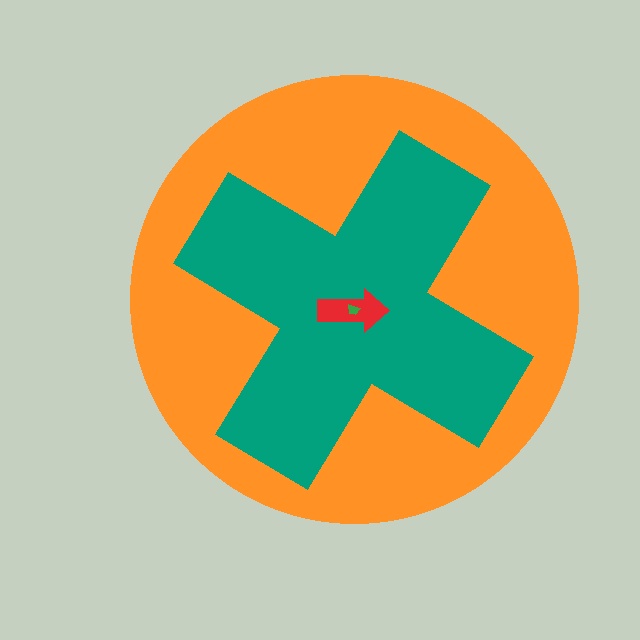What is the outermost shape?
The orange circle.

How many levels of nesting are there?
4.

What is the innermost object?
The green trapezoid.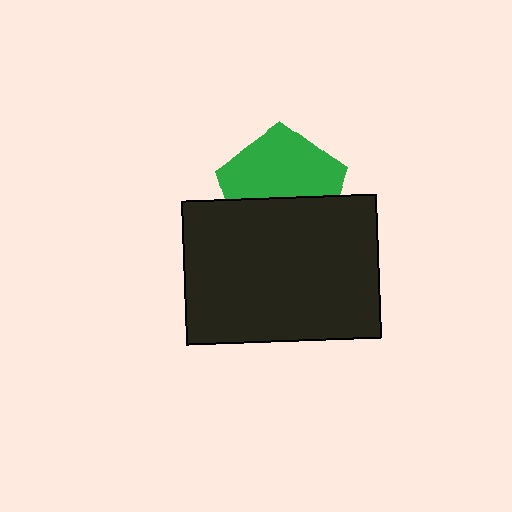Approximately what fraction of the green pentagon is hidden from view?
Roughly 44% of the green pentagon is hidden behind the black rectangle.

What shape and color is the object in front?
The object in front is a black rectangle.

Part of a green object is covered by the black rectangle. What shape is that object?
It is a pentagon.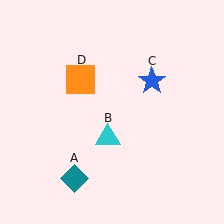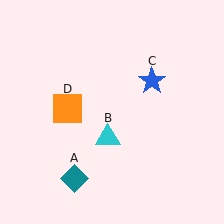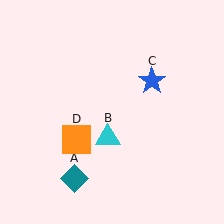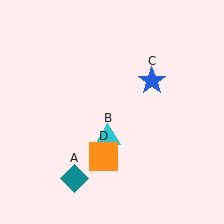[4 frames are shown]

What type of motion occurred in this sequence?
The orange square (object D) rotated counterclockwise around the center of the scene.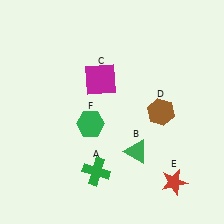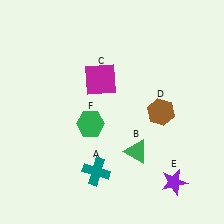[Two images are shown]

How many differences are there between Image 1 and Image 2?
There are 2 differences between the two images.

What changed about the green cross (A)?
In Image 1, A is green. In Image 2, it changed to teal.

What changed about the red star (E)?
In Image 1, E is red. In Image 2, it changed to purple.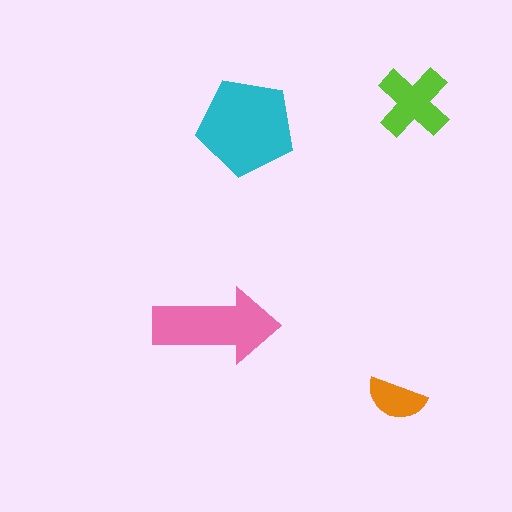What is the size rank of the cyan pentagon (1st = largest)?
1st.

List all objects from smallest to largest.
The orange semicircle, the lime cross, the pink arrow, the cyan pentagon.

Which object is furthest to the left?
The pink arrow is leftmost.